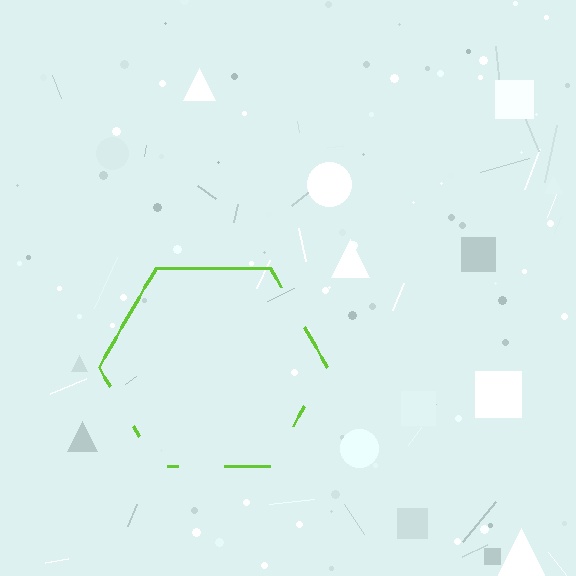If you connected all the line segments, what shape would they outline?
They would outline a hexagon.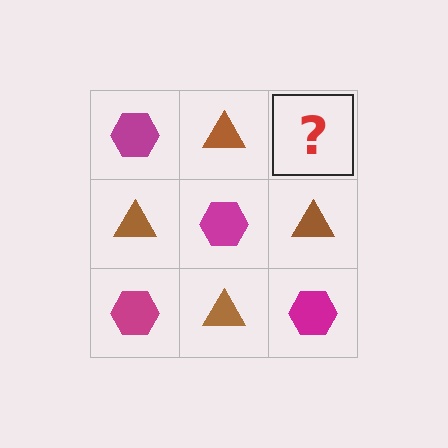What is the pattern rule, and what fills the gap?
The rule is that it alternates magenta hexagon and brown triangle in a checkerboard pattern. The gap should be filled with a magenta hexagon.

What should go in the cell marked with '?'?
The missing cell should contain a magenta hexagon.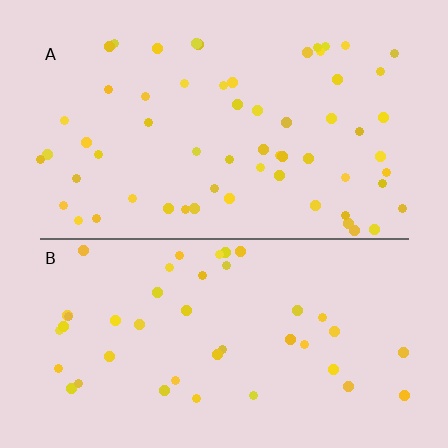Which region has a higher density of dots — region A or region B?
A (the top).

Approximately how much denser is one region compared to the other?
Approximately 1.4× — region A over region B.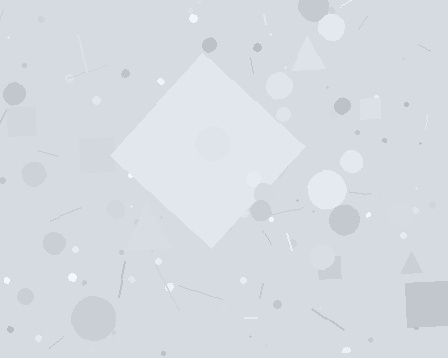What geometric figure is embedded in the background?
A diamond is embedded in the background.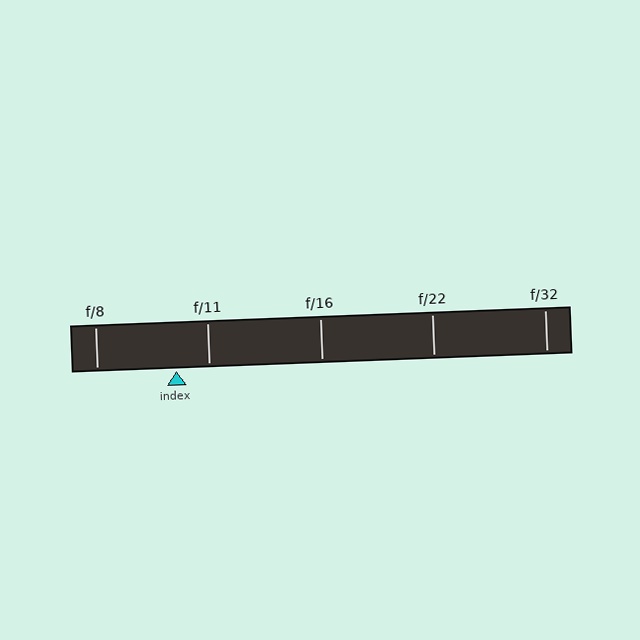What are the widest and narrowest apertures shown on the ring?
The widest aperture shown is f/8 and the narrowest is f/32.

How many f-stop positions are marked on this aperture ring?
There are 5 f-stop positions marked.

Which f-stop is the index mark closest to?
The index mark is closest to f/11.